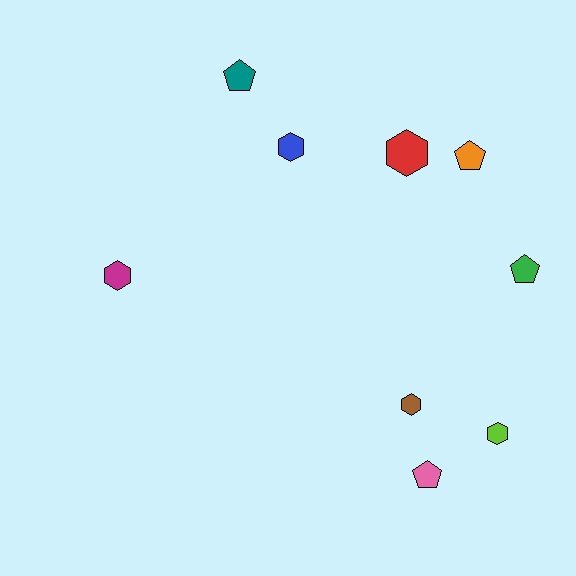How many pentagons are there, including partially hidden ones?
There are 4 pentagons.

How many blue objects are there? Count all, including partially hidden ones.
There is 1 blue object.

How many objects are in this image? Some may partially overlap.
There are 9 objects.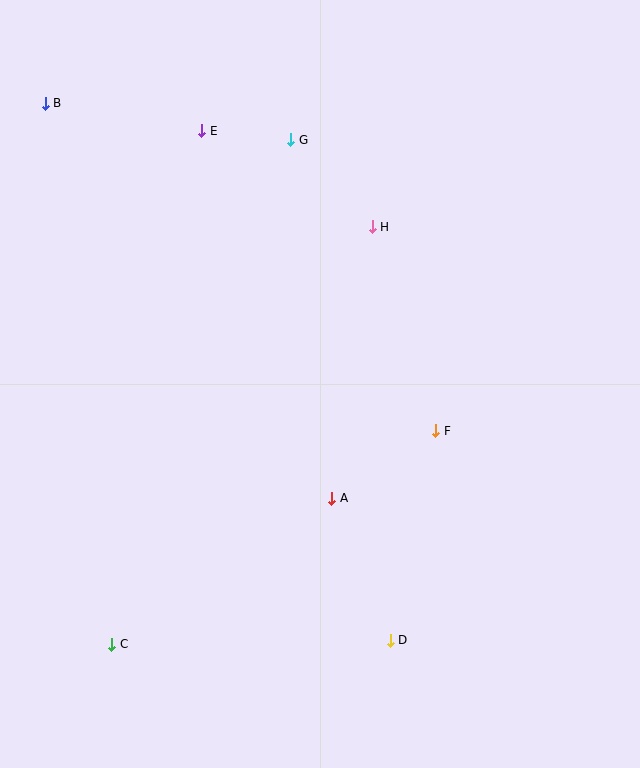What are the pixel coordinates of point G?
Point G is at (291, 140).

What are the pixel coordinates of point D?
Point D is at (390, 640).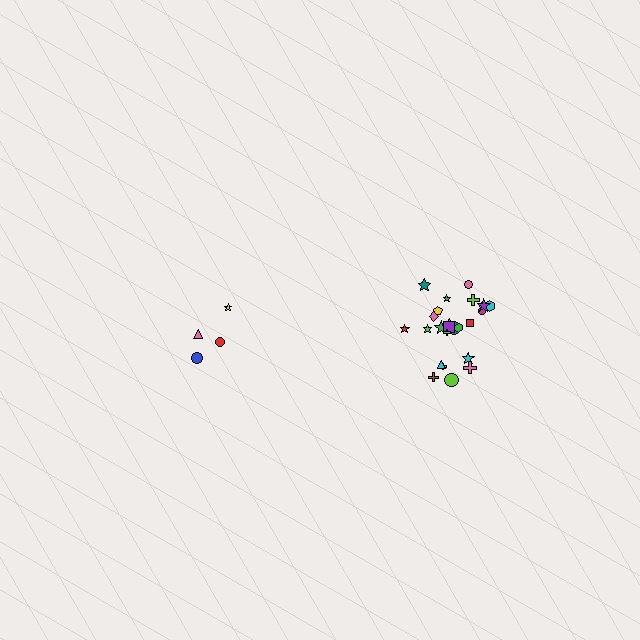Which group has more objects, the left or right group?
The right group.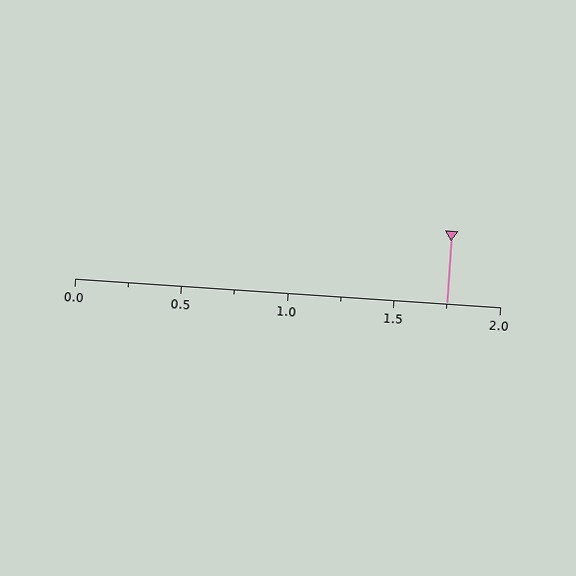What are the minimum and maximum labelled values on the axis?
The axis runs from 0.0 to 2.0.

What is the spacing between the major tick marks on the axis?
The major ticks are spaced 0.5 apart.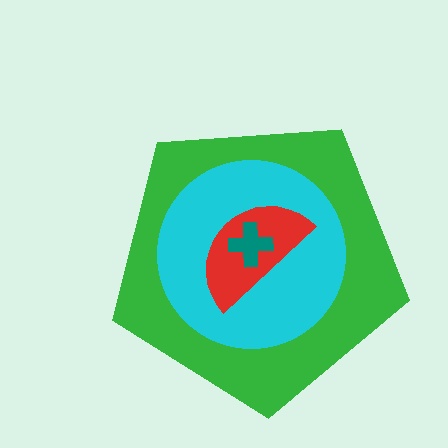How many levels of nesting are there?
4.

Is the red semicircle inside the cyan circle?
Yes.